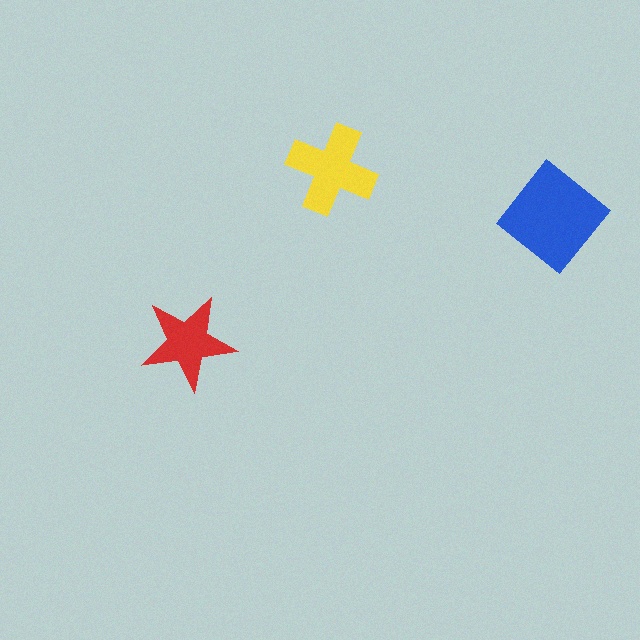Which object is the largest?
The blue diamond.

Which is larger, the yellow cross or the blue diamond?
The blue diamond.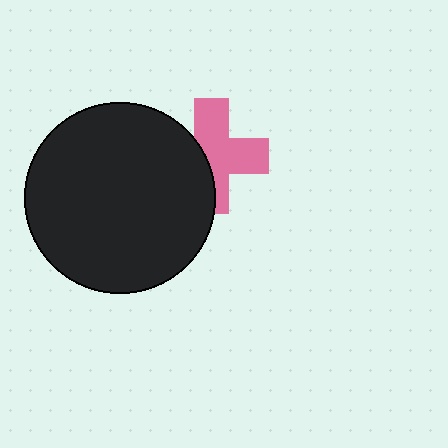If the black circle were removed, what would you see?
You would see the complete pink cross.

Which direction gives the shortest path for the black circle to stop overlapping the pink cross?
Moving left gives the shortest separation.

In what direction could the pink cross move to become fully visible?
The pink cross could move right. That would shift it out from behind the black circle entirely.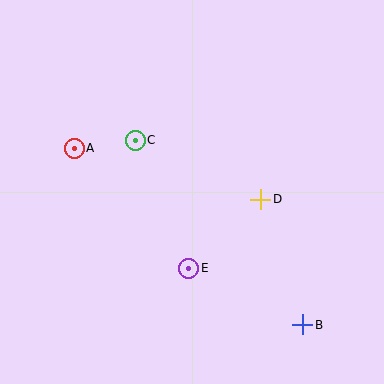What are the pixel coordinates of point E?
Point E is at (189, 268).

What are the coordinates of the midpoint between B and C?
The midpoint between B and C is at (219, 233).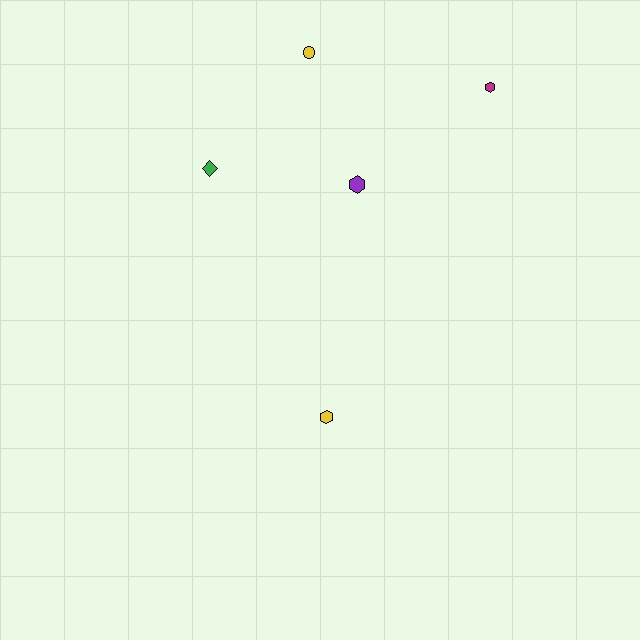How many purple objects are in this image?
There is 1 purple object.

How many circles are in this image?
There is 1 circle.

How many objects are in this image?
There are 5 objects.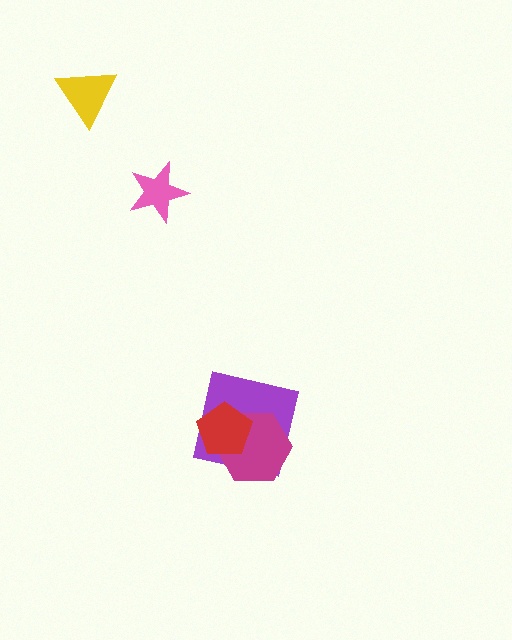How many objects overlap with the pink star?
0 objects overlap with the pink star.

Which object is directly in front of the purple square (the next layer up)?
The magenta hexagon is directly in front of the purple square.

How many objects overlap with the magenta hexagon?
2 objects overlap with the magenta hexagon.